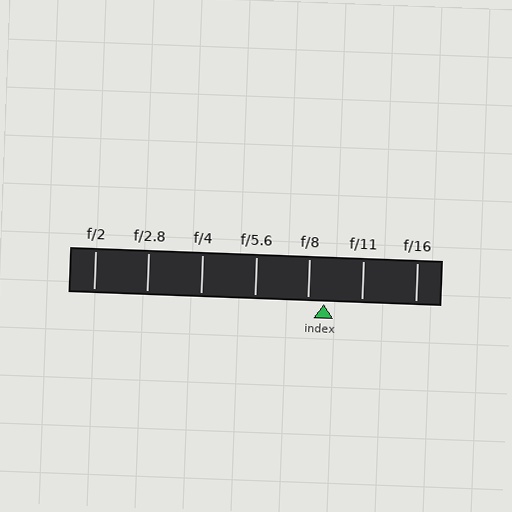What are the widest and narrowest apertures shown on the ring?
The widest aperture shown is f/2 and the narrowest is f/16.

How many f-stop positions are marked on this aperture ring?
There are 7 f-stop positions marked.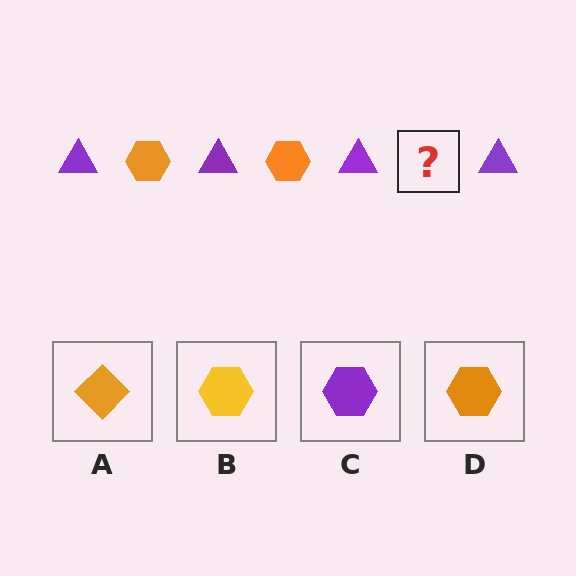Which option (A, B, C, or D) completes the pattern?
D.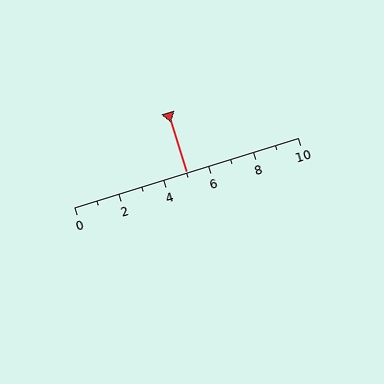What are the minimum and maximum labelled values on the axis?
The axis runs from 0 to 10.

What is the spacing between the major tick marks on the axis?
The major ticks are spaced 2 apart.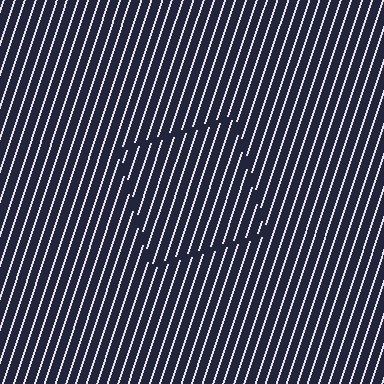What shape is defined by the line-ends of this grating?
An illusory square. The interior of the shape contains the same grating, shifted by half a period — the contour is defined by the phase discontinuity where line-ends from the inner and outer gratings abut.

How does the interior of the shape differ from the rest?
The interior of the shape contains the same grating, shifted by half a period — the contour is defined by the phase discontinuity where line-ends from the inner and outer gratings abut.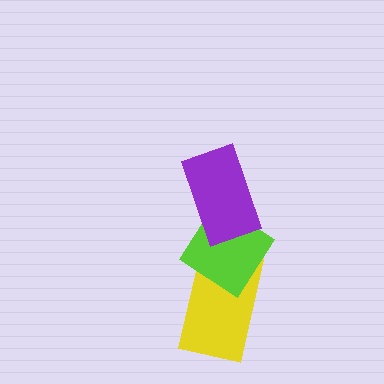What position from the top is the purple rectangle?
The purple rectangle is 1st from the top.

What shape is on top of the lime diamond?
The purple rectangle is on top of the lime diamond.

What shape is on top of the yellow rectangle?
The lime diamond is on top of the yellow rectangle.